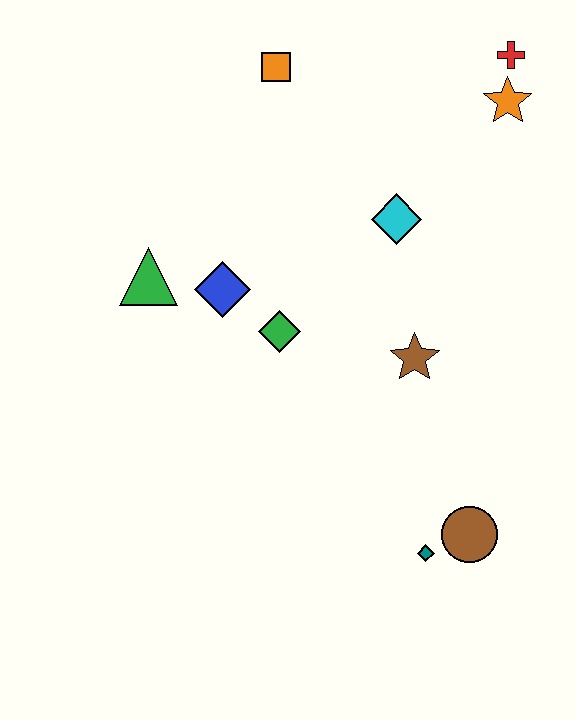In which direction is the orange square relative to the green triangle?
The orange square is above the green triangle.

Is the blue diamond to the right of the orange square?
No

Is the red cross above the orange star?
Yes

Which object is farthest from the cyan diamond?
The teal diamond is farthest from the cyan diamond.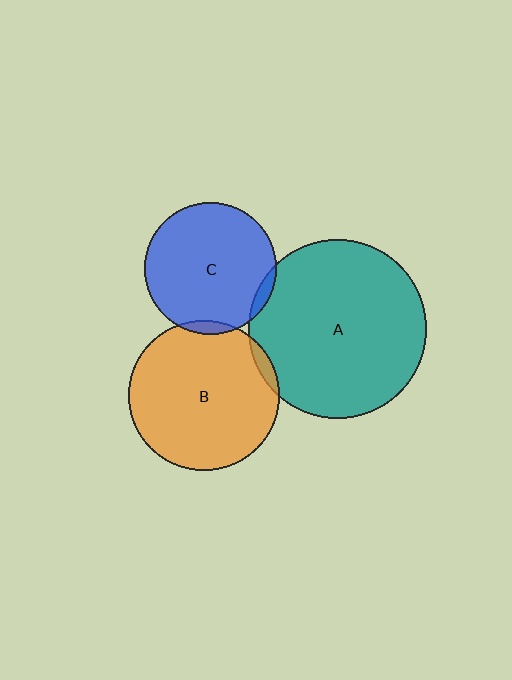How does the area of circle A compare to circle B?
Approximately 1.4 times.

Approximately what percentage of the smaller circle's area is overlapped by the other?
Approximately 5%.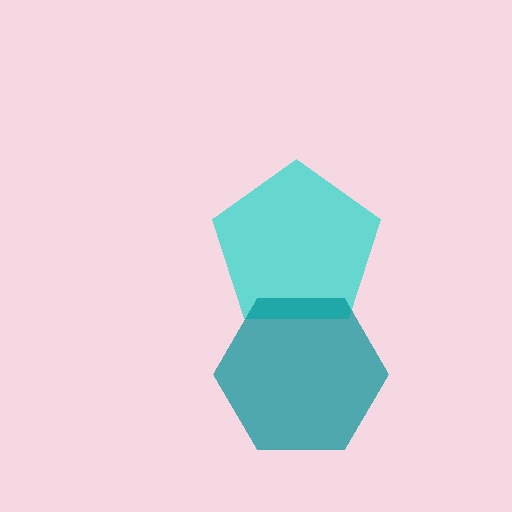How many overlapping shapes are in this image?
There are 2 overlapping shapes in the image.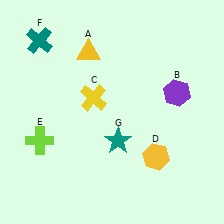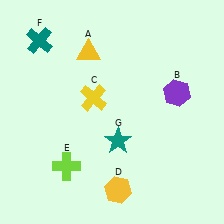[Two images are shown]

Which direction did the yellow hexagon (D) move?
The yellow hexagon (D) moved left.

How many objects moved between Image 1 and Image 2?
2 objects moved between the two images.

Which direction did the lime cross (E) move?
The lime cross (E) moved right.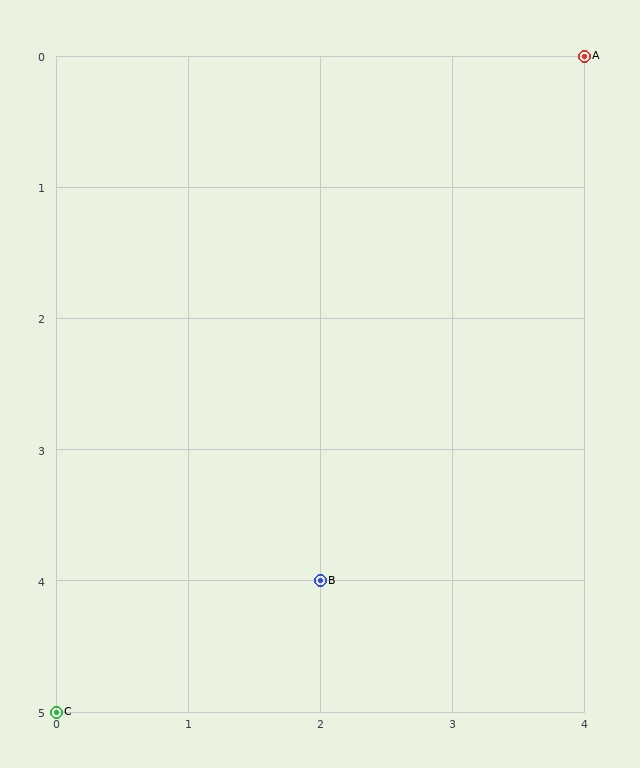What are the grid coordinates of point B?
Point B is at grid coordinates (2, 4).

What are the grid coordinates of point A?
Point A is at grid coordinates (4, 0).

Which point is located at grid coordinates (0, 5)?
Point C is at (0, 5).